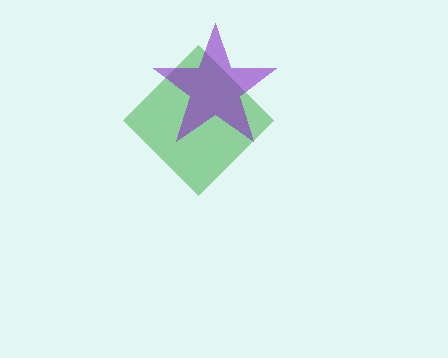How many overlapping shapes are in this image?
There are 2 overlapping shapes in the image.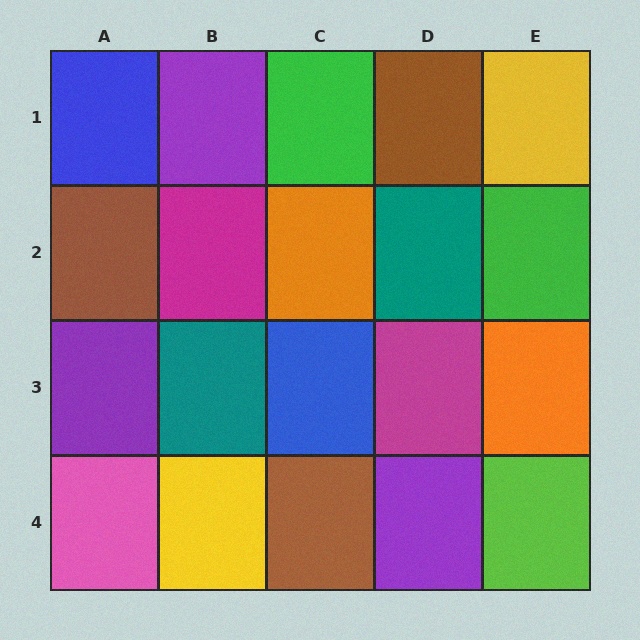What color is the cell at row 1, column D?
Brown.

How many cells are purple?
3 cells are purple.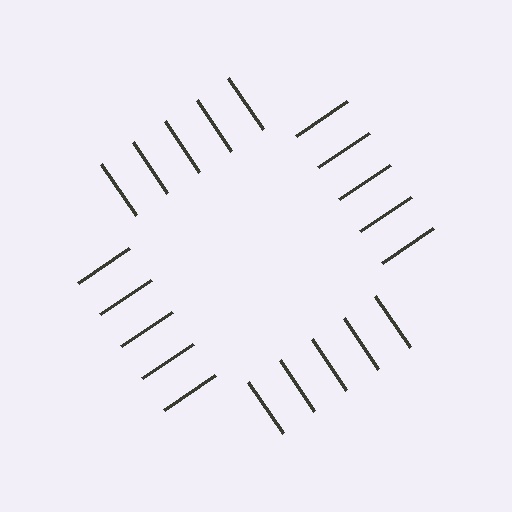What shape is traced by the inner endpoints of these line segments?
An illusory square — the line segments terminate on its edges but no continuous stroke is drawn.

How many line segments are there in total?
20 — 5 along each of the 4 edges.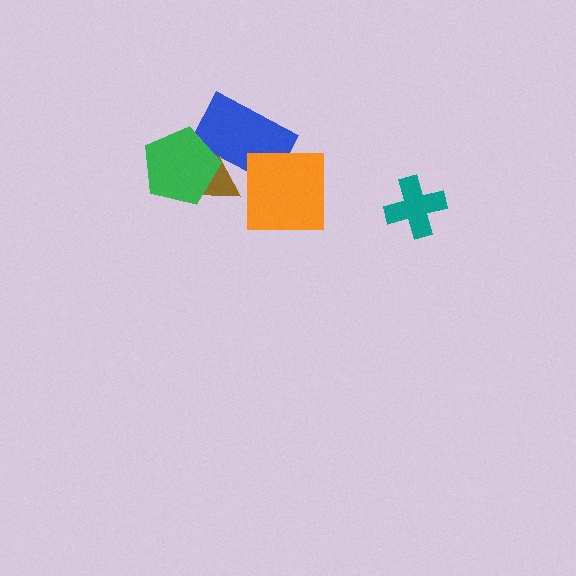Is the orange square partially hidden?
No, no other shape covers it.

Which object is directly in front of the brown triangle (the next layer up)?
The blue rectangle is directly in front of the brown triangle.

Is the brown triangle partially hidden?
Yes, it is partially covered by another shape.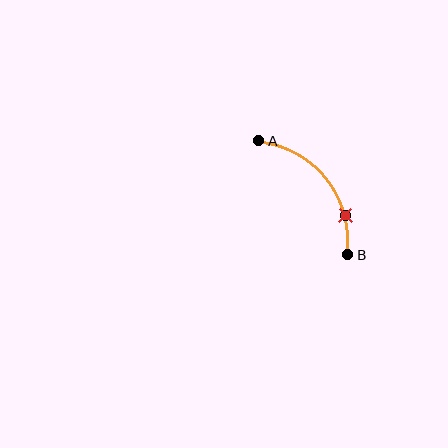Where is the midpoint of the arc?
The arc midpoint is the point on the curve farthest from the straight line joining A and B. It sits above and to the right of that line.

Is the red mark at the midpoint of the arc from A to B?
No. The red mark lies on the arc but is closer to endpoint B. The arc midpoint would be at the point on the curve equidistant along the arc from both A and B.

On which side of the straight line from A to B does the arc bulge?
The arc bulges above and to the right of the straight line connecting A and B.